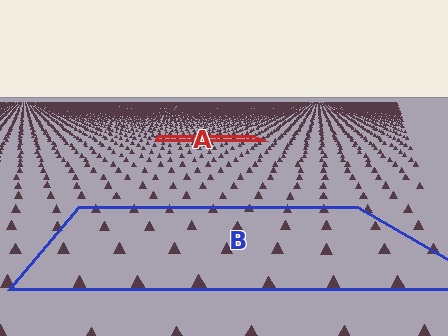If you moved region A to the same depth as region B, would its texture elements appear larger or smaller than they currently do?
They would appear larger. At a closer depth, the same texture elements are projected at a bigger on-screen size.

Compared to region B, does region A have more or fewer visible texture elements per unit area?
Region A has more texture elements per unit area — they are packed more densely because it is farther away.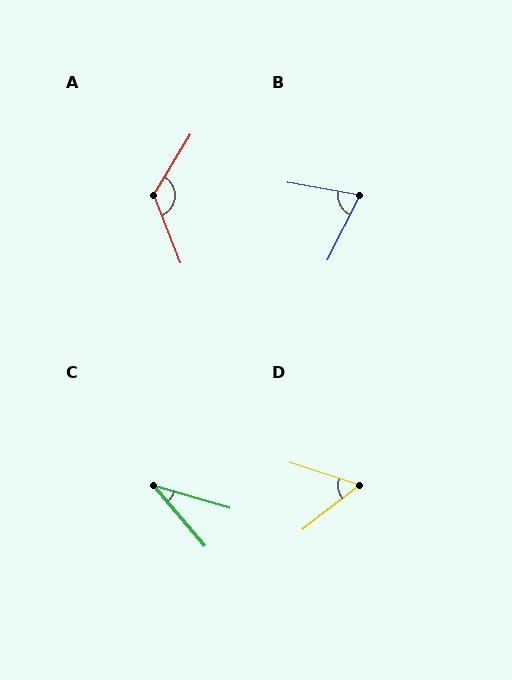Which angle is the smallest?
C, at approximately 33 degrees.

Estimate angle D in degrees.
Approximately 56 degrees.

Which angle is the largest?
A, at approximately 127 degrees.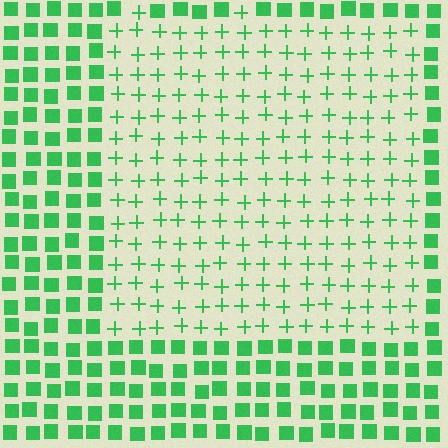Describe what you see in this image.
The image is filled with small green elements arranged in a uniform grid. A rectangle-shaped region contains plus signs, while the surrounding area contains squares. The boundary is defined purely by the change in element shape.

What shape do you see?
I see a rectangle.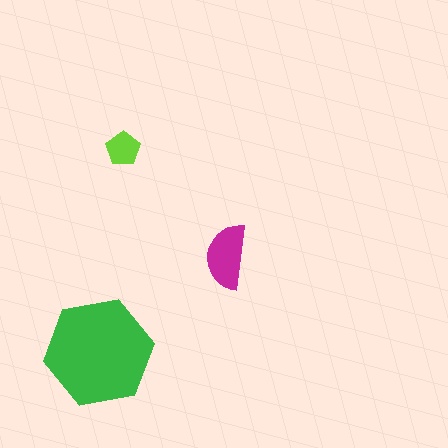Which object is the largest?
The green hexagon.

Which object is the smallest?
The lime pentagon.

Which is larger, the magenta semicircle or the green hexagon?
The green hexagon.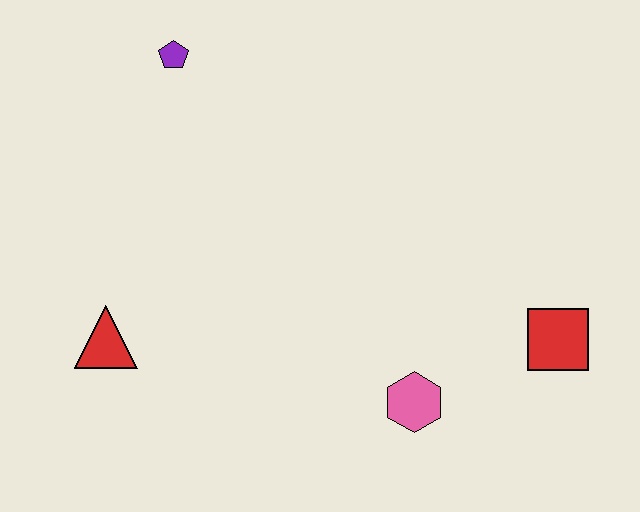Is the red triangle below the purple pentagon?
Yes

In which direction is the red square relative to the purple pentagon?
The red square is to the right of the purple pentagon.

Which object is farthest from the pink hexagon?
The purple pentagon is farthest from the pink hexagon.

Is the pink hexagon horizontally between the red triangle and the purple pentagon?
No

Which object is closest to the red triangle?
The purple pentagon is closest to the red triangle.